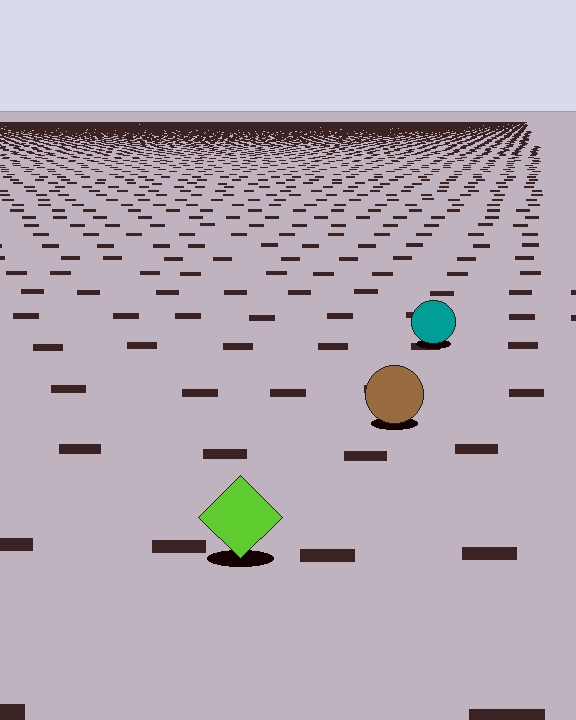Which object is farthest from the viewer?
The teal circle is farthest from the viewer. It appears smaller and the ground texture around it is denser.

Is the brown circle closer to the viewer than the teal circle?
Yes. The brown circle is closer — you can tell from the texture gradient: the ground texture is coarser near it.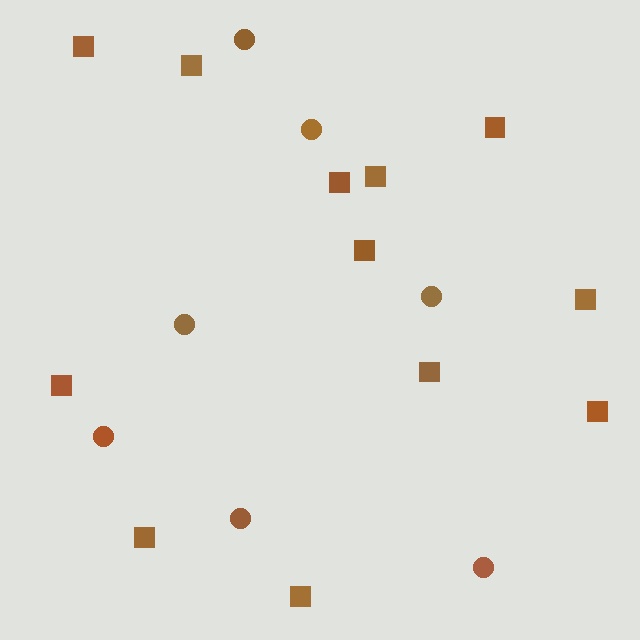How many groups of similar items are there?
There are 2 groups: one group of circles (7) and one group of squares (12).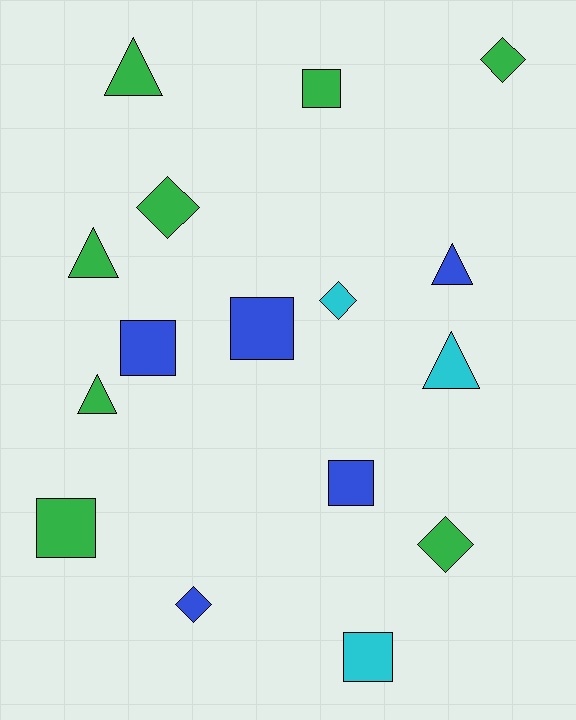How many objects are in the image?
There are 16 objects.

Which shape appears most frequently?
Square, with 6 objects.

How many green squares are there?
There are 2 green squares.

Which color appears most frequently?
Green, with 8 objects.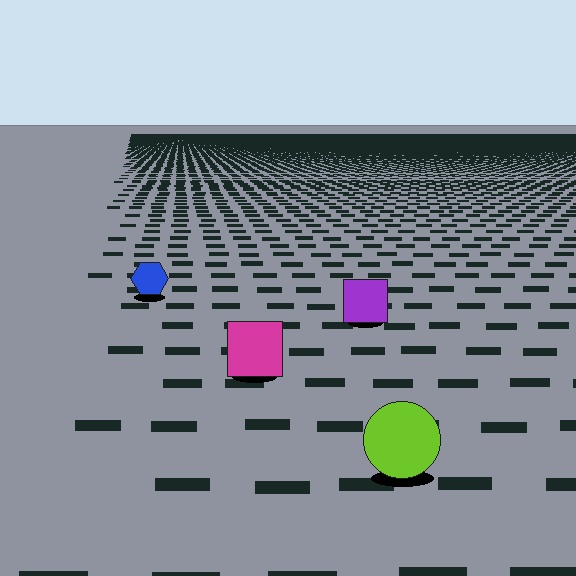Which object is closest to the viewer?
The lime circle is closest. The texture marks near it are larger and more spread out.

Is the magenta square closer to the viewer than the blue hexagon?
Yes. The magenta square is closer — you can tell from the texture gradient: the ground texture is coarser near it.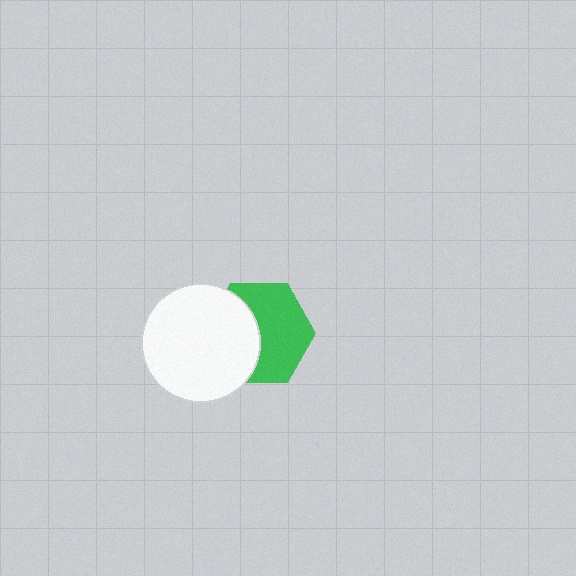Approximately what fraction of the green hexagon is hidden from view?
Roughly 42% of the green hexagon is hidden behind the white circle.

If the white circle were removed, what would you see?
You would see the complete green hexagon.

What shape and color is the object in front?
The object in front is a white circle.